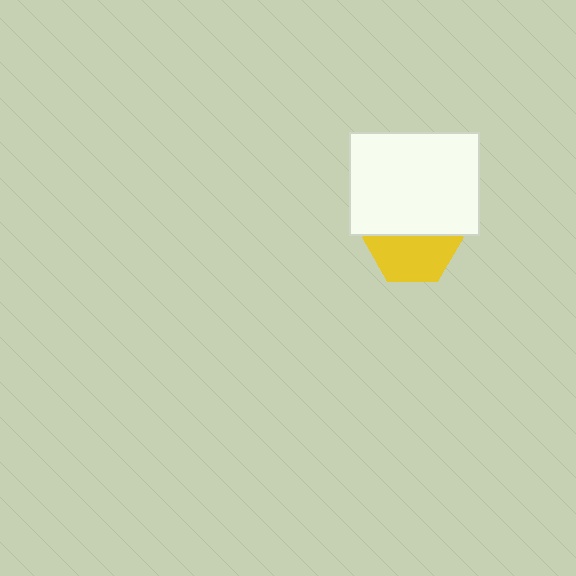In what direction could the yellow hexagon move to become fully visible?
The yellow hexagon could move down. That would shift it out from behind the white rectangle entirely.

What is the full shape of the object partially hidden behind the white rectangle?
The partially hidden object is a yellow hexagon.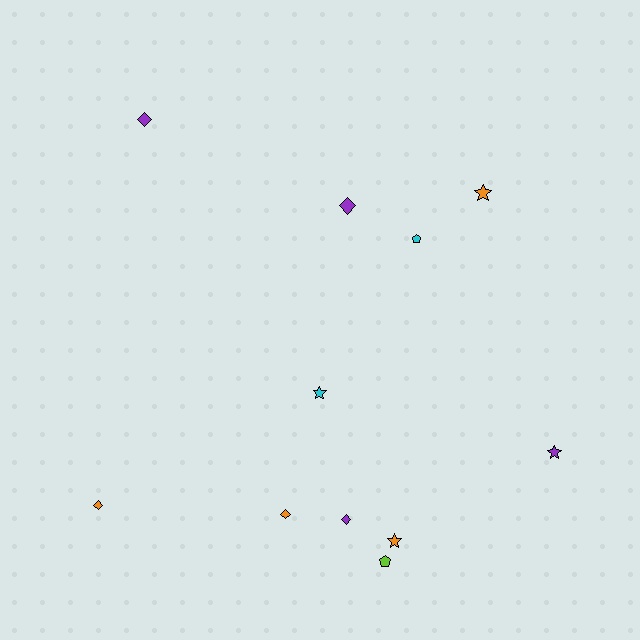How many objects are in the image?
There are 11 objects.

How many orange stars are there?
There are 2 orange stars.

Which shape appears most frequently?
Diamond, with 5 objects.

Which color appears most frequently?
Purple, with 4 objects.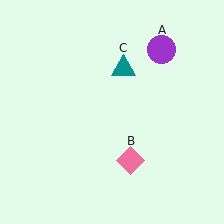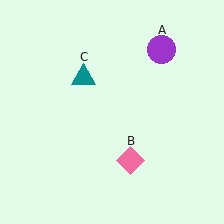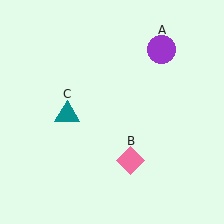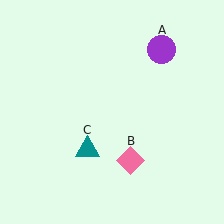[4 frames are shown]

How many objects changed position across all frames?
1 object changed position: teal triangle (object C).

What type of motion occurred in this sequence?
The teal triangle (object C) rotated counterclockwise around the center of the scene.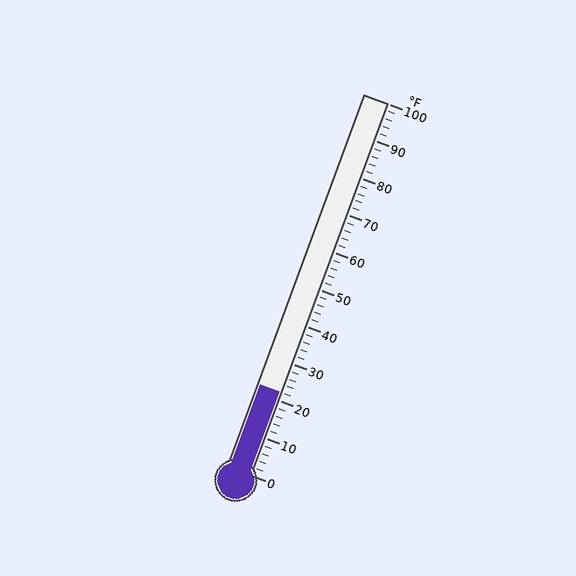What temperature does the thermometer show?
The thermometer shows approximately 22°F.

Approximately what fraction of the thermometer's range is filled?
The thermometer is filled to approximately 20% of its range.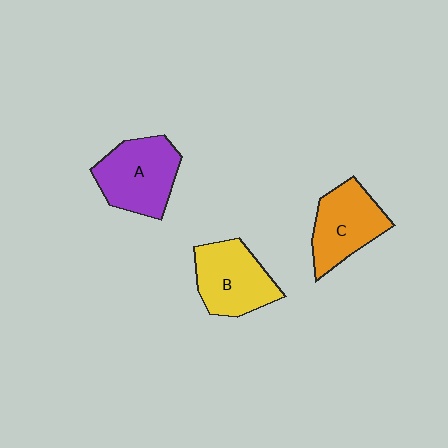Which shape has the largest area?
Shape A (purple).